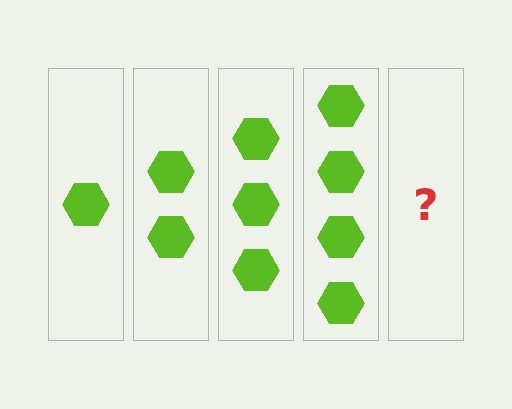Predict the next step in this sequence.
The next step is 5 hexagons.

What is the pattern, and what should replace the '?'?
The pattern is that each step adds one more hexagon. The '?' should be 5 hexagons.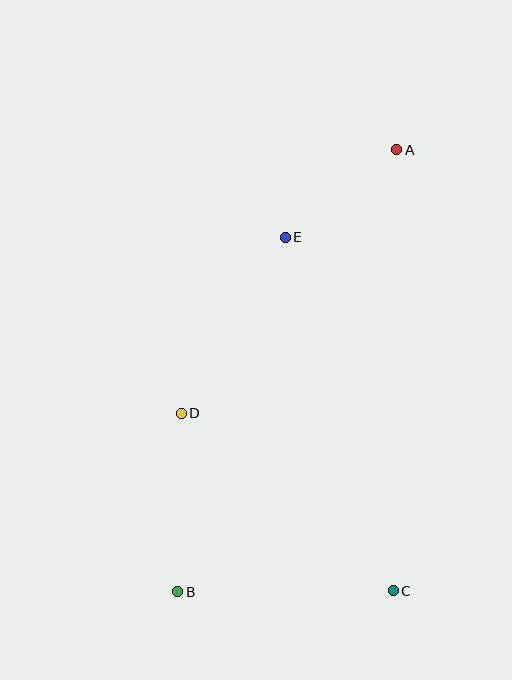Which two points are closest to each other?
Points A and E are closest to each other.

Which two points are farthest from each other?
Points A and B are farthest from each other.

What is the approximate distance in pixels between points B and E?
The distance between B and E is approximately 370 pixels.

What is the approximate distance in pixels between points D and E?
The distance between D and E is approximately 204 pixels.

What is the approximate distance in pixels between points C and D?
The distance between C and D is approximately 277 pixels.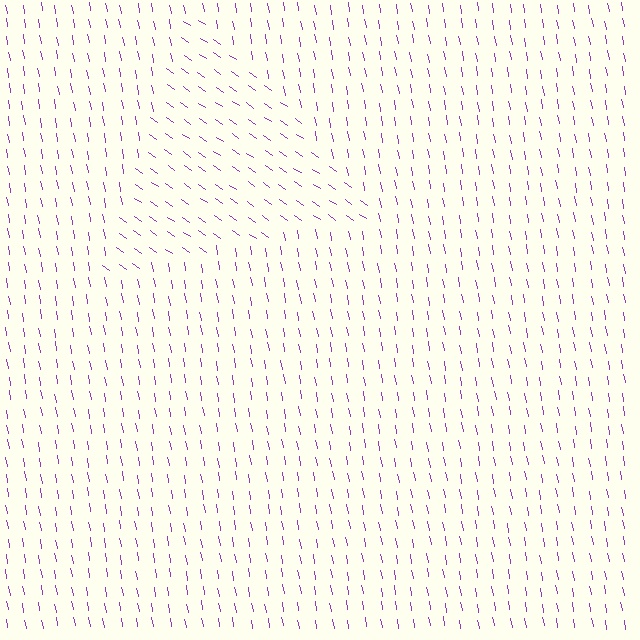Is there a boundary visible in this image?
Yes, there is a texture boundary formed by a change in line orientation.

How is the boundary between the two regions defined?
The boundary is defined purely by a change in line orientation (approximately 45 degrees difference). All lines are the same color and thickness.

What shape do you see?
I see a triangle.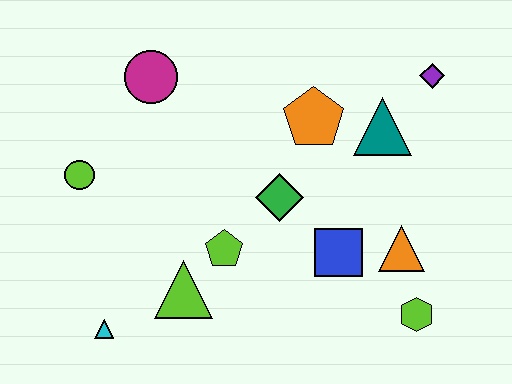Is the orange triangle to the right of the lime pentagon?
Yes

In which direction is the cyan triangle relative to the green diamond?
The cyan triangle is to the left of the green diamond.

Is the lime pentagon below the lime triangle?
No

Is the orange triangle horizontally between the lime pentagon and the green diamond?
No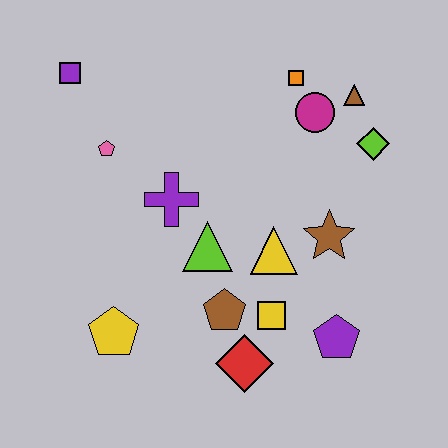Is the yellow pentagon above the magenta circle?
No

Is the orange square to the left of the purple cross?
No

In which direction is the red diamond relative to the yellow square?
The red diamond is below the yellow square.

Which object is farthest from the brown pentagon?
The purple square is farthest from the brown pentagon.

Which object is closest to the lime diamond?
The brown triangle is closest to the lime diamond.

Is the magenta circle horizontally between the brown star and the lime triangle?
Yes